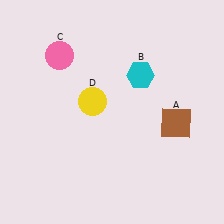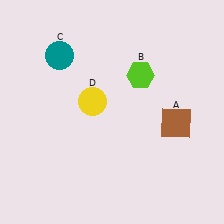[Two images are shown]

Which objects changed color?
B changed from cyan to lime. C changed from pink to teal.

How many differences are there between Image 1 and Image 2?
There are 2 differences between the two images.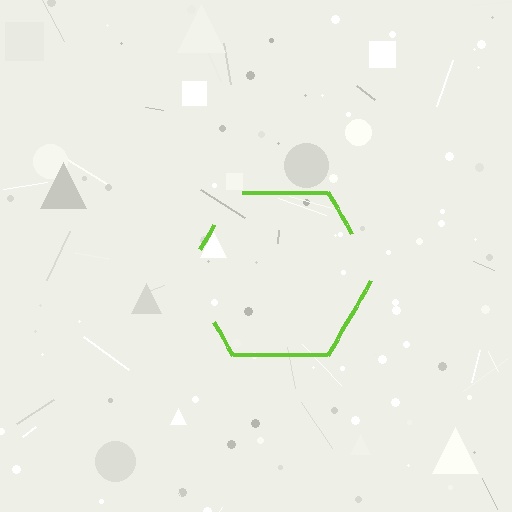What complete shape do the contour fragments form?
The contour fragments form a hexagon.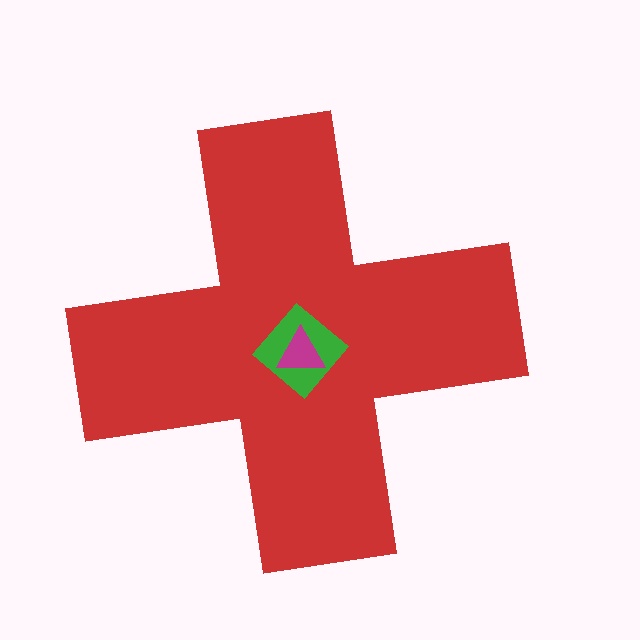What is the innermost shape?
The magenta triangle.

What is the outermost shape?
The red cross.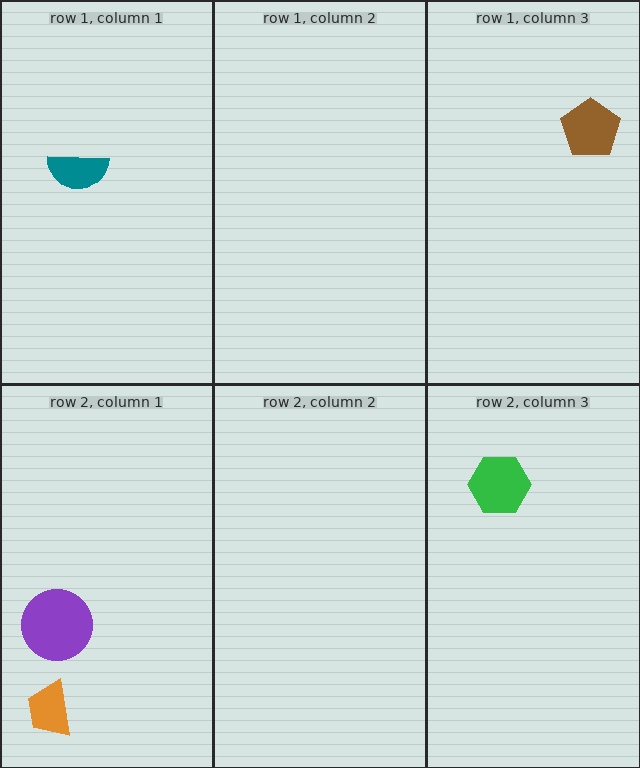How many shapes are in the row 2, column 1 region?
2.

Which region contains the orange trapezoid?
The row 2, column 1 region.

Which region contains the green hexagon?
The row 2, column 3 region.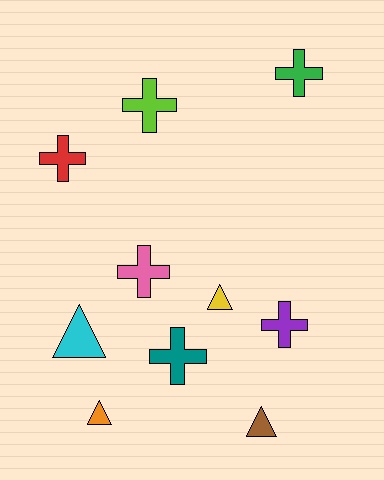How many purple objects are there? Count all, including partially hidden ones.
There is 1 purple object.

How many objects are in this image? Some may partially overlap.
There are 10 objects.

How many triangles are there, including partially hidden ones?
There are 4 triangles.